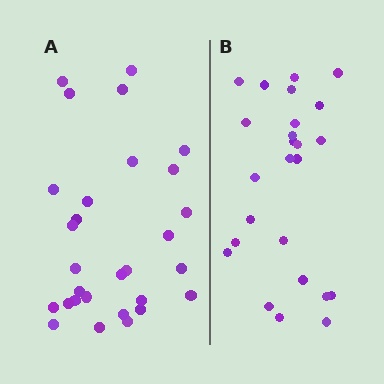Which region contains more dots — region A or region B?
Region A (the left region) has more dots.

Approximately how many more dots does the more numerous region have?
Region A has about 4 more dots than region B.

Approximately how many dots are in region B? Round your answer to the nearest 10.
About 20 dots. (The exact count is 25, which rounds to 20.)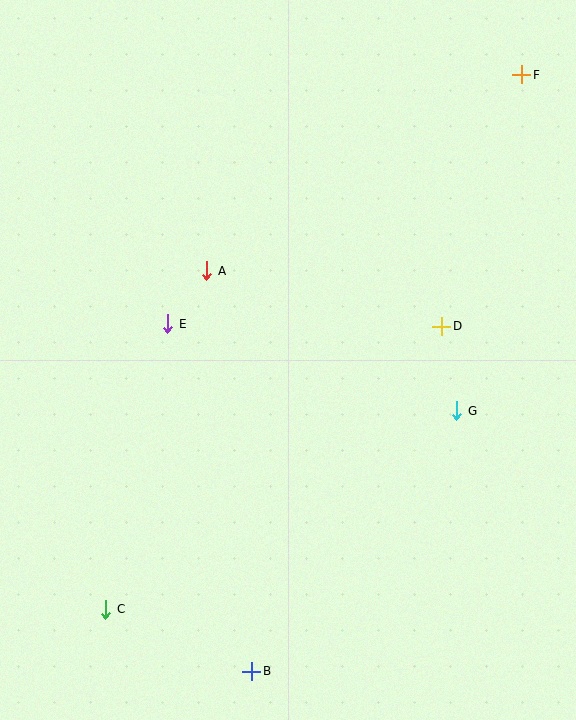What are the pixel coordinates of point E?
Point E is at (168, 324).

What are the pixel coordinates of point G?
Point G is at (457, 411).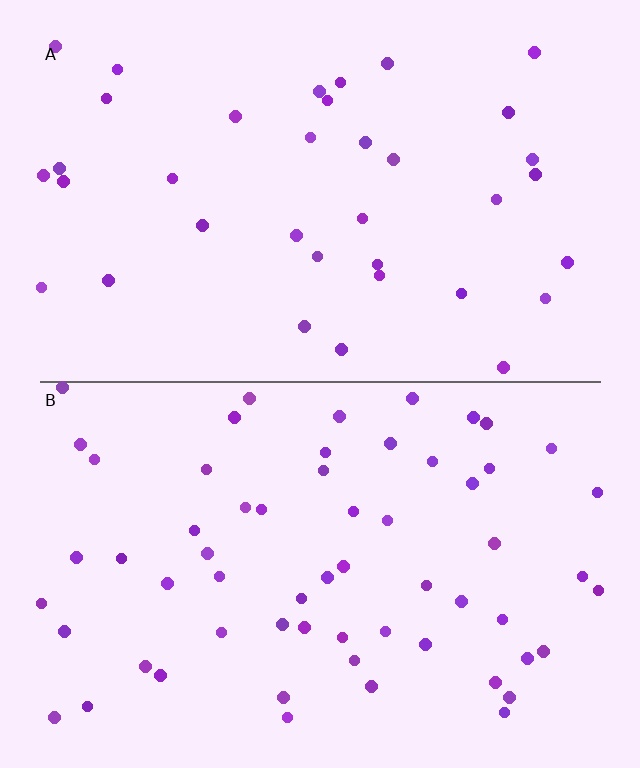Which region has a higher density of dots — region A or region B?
B (the bottom).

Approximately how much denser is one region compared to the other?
Approximately 1.7× — region B over region A.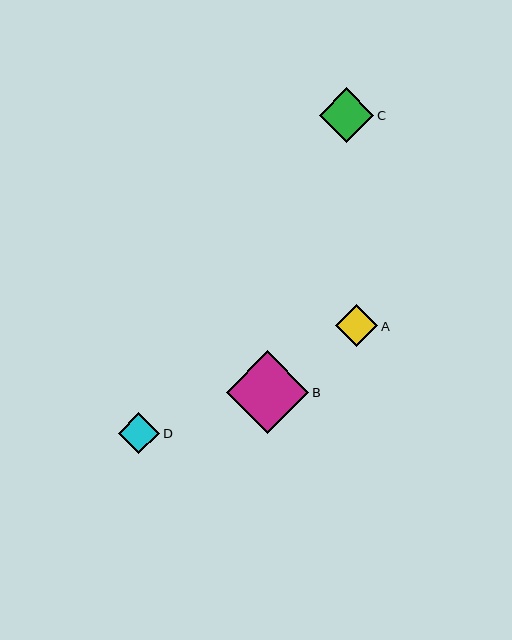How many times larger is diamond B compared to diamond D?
Diamond B is approximately 2.0 times the size of diamond D.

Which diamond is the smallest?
Diamond D is the smallest with a size of approximately 41 pixels.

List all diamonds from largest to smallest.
From largest to smallest: B, C, A, D.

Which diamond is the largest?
Diamond B is the largest with a size of approximately 83 pixels.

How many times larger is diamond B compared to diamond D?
Diamond B is approximately 2.0 times the size of diamond D.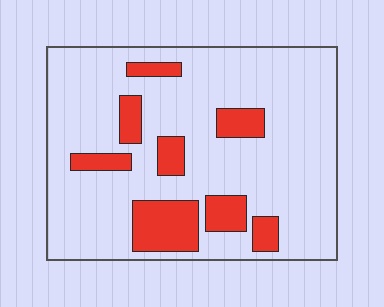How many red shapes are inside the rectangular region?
8.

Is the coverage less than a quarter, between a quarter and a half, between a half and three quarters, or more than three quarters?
Less than a quarter.